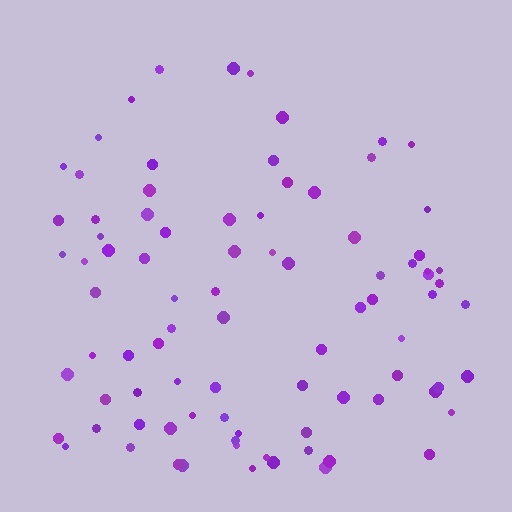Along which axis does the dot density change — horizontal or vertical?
Vertical.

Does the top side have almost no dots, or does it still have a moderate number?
Still a moderate number, just noticeably fewer than the bottom.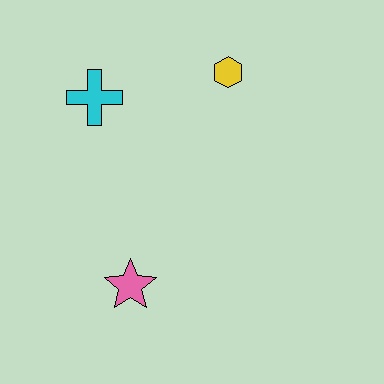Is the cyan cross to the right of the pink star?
No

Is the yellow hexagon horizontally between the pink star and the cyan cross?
No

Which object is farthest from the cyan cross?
The pink star is farthest from the cyan cross.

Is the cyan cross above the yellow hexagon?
No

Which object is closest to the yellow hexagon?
The cyan cross is closest to the yellow hexagon.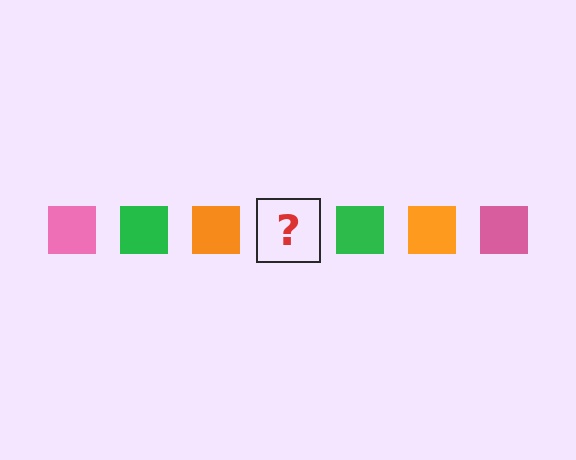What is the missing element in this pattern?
The missing element is a pink square.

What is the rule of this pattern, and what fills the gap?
The rule is that the pattern cycles through pink, green, orange squares. The gap should be filled with a pink square.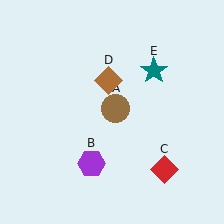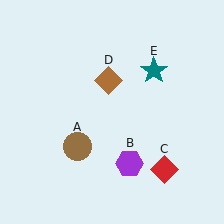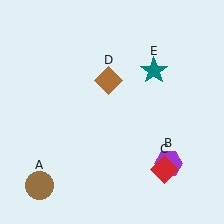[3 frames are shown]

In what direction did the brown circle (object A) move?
The brown circle (object A) moved down and to the left.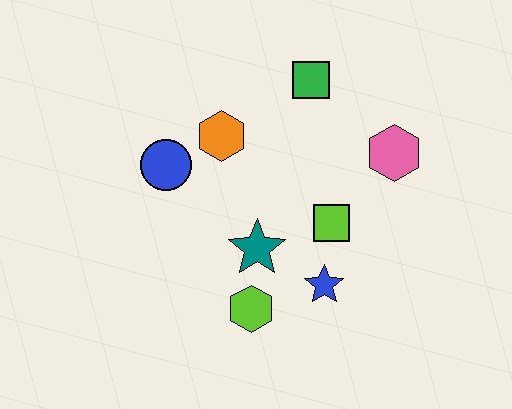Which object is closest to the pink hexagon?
The lime square is closest to the pink hexagon.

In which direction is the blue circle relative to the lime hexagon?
The blue circle is above the lime hexagon.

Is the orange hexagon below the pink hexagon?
No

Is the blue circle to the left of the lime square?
Yes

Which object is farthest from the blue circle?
The pink hexagon is farthest from the blue circle.